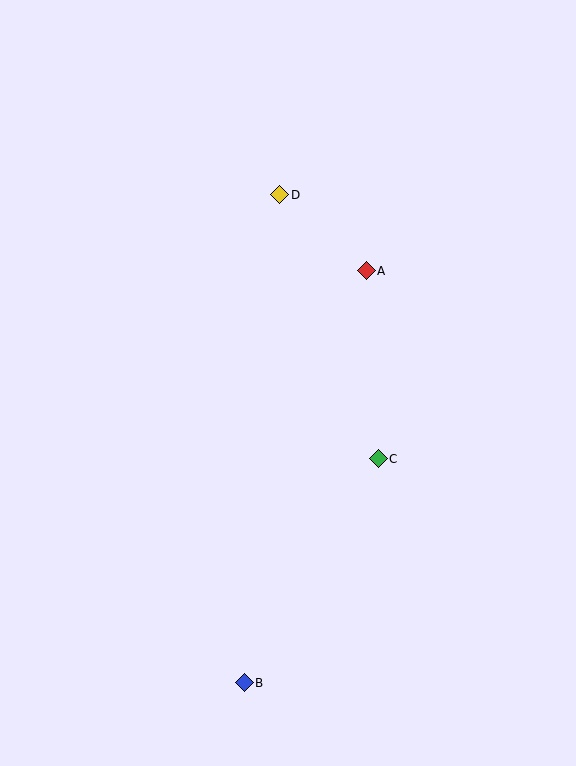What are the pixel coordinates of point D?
Point D is at (280, 195).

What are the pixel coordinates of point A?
Point A is at (366, 271).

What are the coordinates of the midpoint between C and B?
The midpoint between C and B is at (311, 571).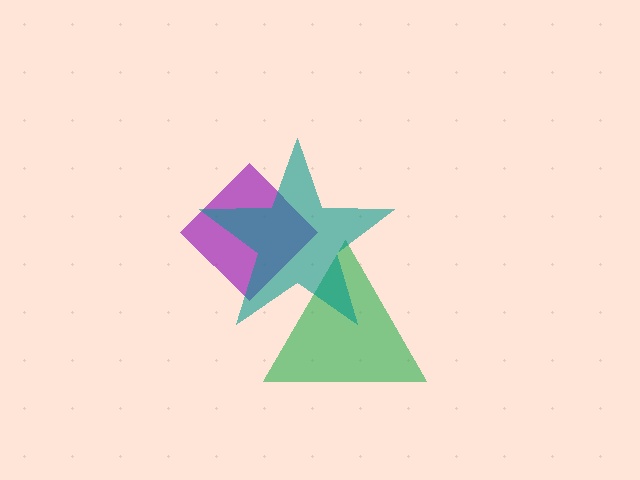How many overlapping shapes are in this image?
There are 3 overlapping shapes in the image.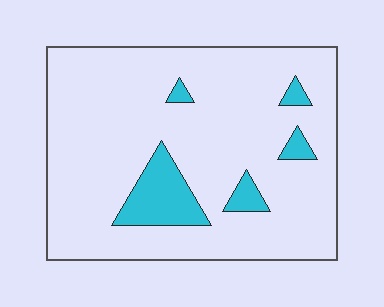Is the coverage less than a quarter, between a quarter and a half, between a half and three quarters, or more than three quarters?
Less than a quarter.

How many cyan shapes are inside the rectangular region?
5.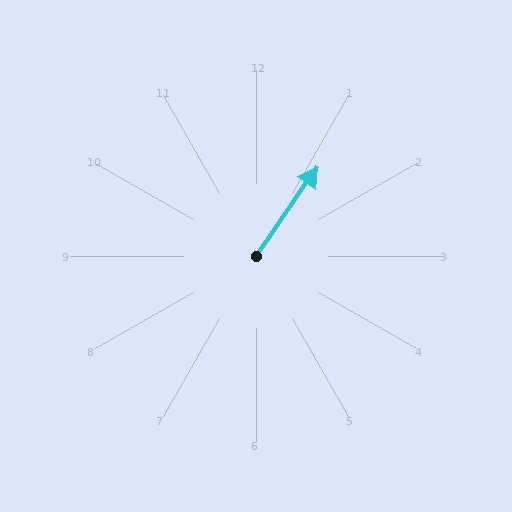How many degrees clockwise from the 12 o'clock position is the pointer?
Approximately 35 degrees.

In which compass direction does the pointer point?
Northeast.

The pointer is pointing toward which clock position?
Roughly 1 o'clock.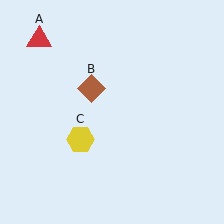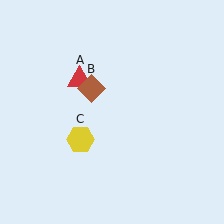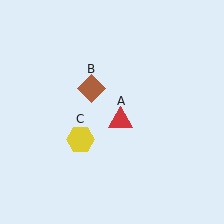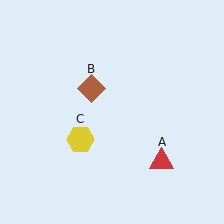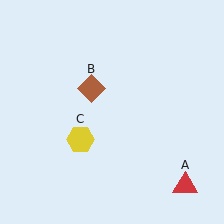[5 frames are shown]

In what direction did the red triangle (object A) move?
The red triangle (object A) moved down and to the right.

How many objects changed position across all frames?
1 object changed position: red triangle (object A).